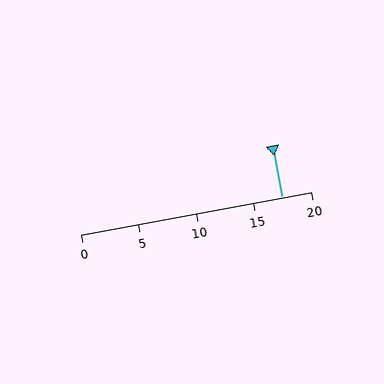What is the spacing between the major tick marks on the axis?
The major ticks are spaced 5 apart.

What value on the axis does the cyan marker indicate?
The marker indicates approximately 17.5.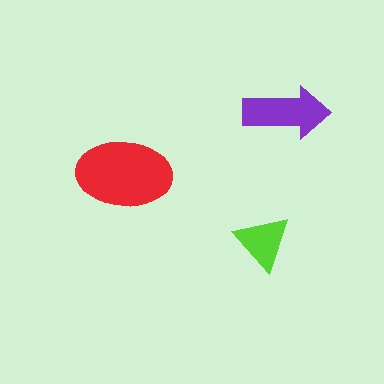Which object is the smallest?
The lime triangle.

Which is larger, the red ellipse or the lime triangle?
The red ellipse.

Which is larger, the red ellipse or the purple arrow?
The red ellipse.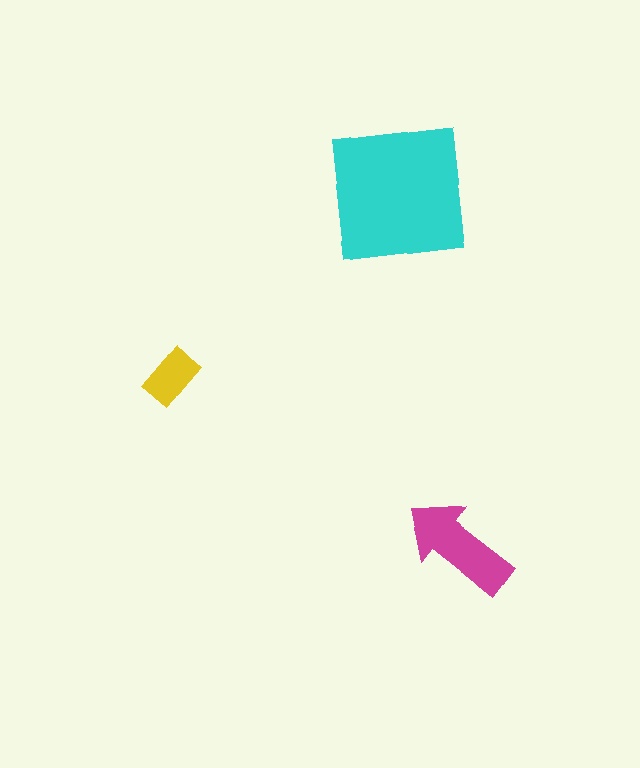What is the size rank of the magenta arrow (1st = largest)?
2nd.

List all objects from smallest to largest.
The yellow rectangle, the magenta arrow, the cyan square.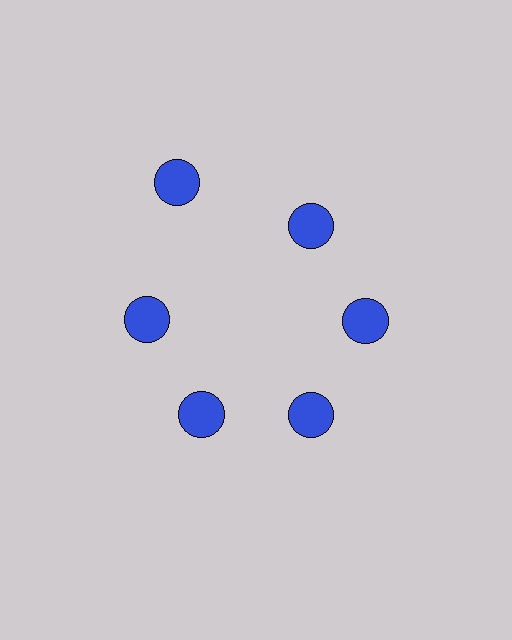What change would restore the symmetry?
The symmetry would be restored by moving it inward, back onto the ring so that all 6 circles sit at equal angles and equal distance from the center.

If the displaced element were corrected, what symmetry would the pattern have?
It would have 6-fold rotational symmetry — the pattern would map onto itself every 60 degrees.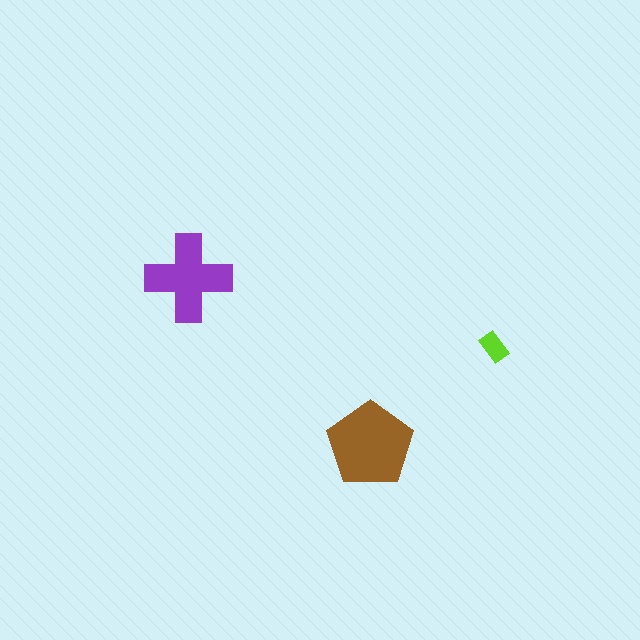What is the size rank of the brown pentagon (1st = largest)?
1st.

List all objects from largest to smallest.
The brown pentagon, the purple cross, the lime rectangle.